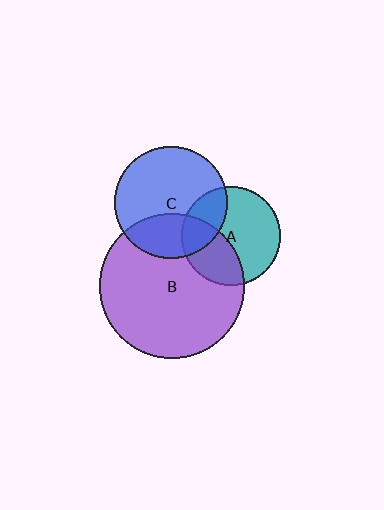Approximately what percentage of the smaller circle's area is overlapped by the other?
Approximately 35%.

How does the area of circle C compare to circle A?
Approximately 1.3 times.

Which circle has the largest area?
Circle B (purple).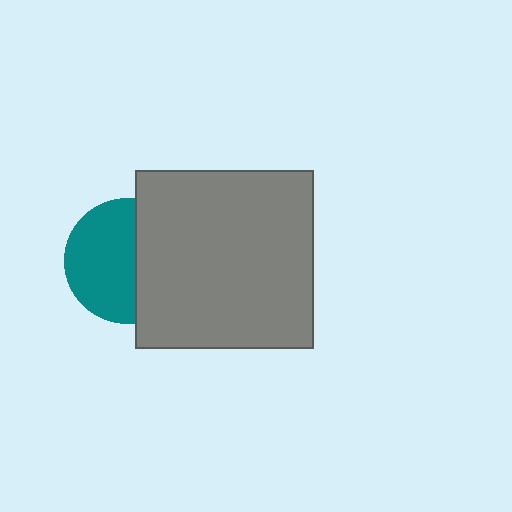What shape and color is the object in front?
The object in front is a gray square.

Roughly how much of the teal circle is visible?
About half of it is visible (roughly 58%).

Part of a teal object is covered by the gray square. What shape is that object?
It is a circle.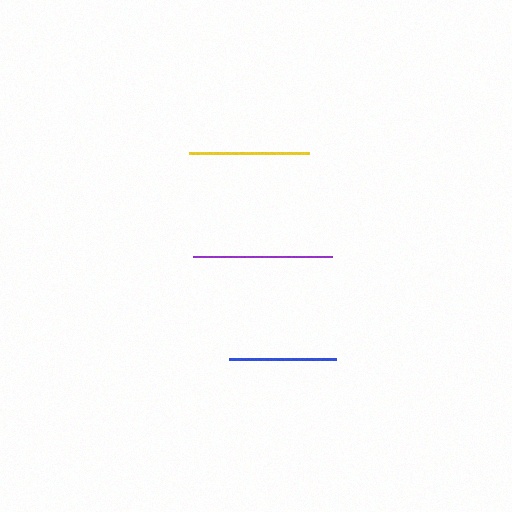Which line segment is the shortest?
The blue line is the shortest at approximately 107 pixels.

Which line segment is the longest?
The purple line is the longest at approximately 139 pixels.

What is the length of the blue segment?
The blue segment is approximately 107 pixels long.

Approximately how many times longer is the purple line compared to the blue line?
The purple line is approximately 1.3 times the length of the blue line.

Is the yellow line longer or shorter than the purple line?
The purple line is longer than the yellow line.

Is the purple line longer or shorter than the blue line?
The purple line is longer than the blue line.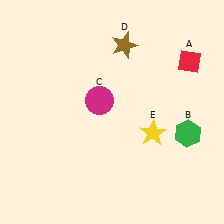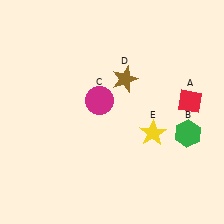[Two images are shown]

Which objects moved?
The objects that moved are: the red diamond (A), the brown star (D).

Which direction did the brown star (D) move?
The brown star (D) moved down.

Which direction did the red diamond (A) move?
The red diamond (A) moved down.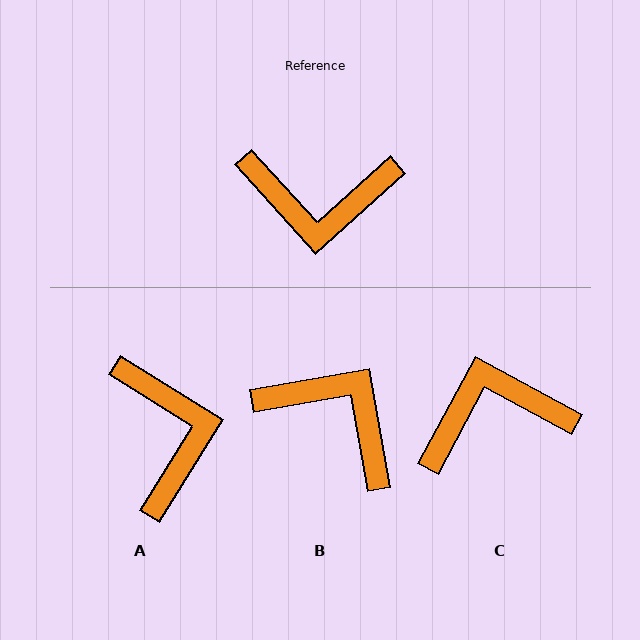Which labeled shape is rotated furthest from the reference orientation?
C, about 161 degrees away.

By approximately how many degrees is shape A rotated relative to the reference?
Approximately 106 degrees counter-clockwise.